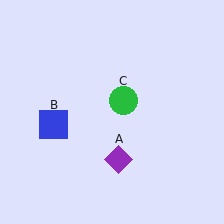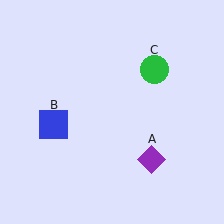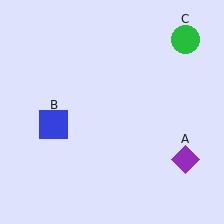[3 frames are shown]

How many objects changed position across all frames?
2 objects changed position: purple diamond (object A), green circle (object C).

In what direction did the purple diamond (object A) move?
The purple diamond (object A) moved right.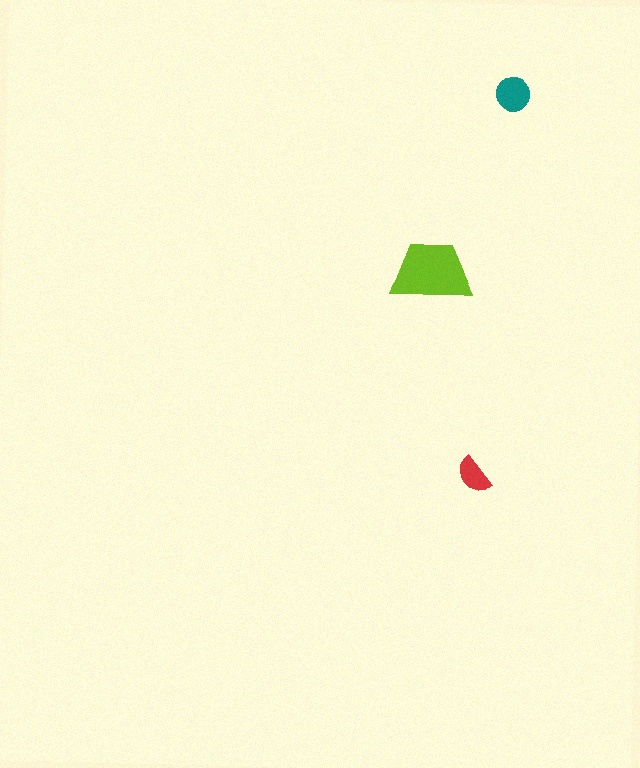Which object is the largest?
The lime trapezoid.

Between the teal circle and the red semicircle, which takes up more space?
The teal circle.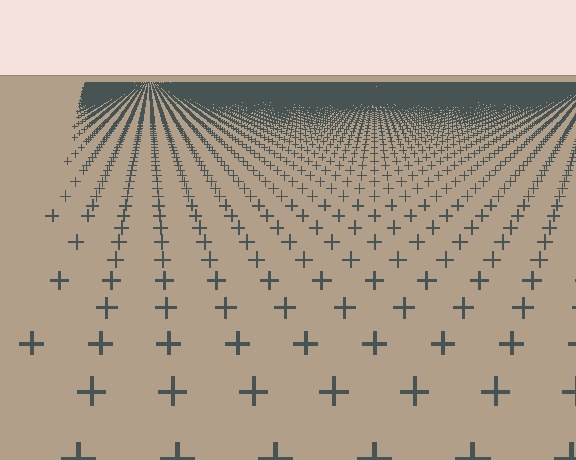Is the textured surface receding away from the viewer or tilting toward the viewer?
The surface is receding away from the viewer. Texture elements get smaller and denser toward the top.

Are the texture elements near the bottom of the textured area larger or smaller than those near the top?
Larger. Near the bottom, elements are closer to the viewer and appear at a bigger on-screen size.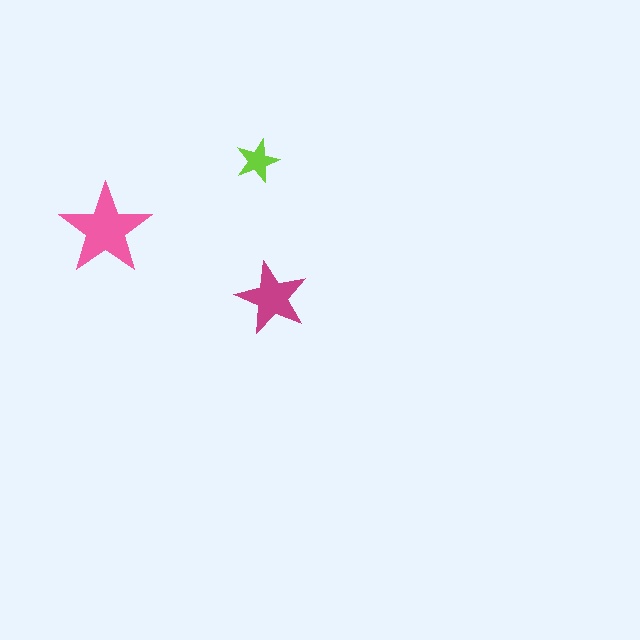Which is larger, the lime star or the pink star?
The pink one.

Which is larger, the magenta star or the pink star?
The pink one.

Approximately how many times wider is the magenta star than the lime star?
About 1.5 times wider.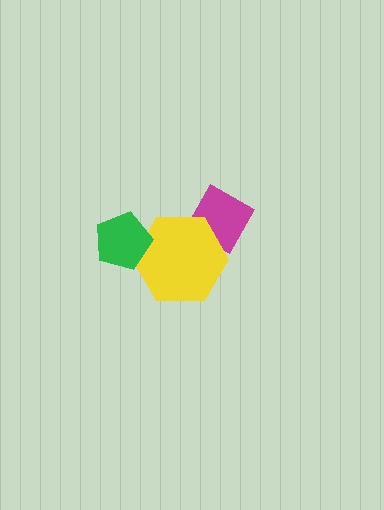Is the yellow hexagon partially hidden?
Yes, it is partially covered by another shape.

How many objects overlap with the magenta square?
1 object overlaps with the magenta square.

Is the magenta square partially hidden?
Yes, it is partially covered by another shape.